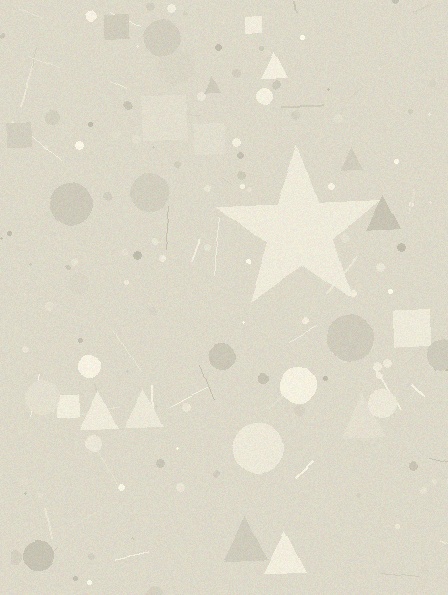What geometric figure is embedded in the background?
A star is embedded in the background.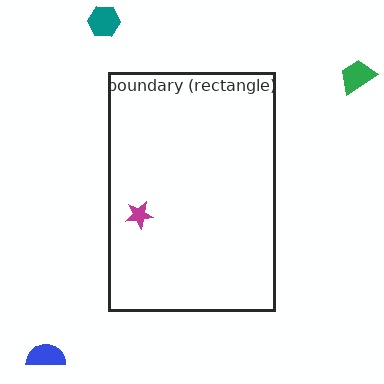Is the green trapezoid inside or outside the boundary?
Outside.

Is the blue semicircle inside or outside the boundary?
Outside.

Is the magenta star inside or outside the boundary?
Inside.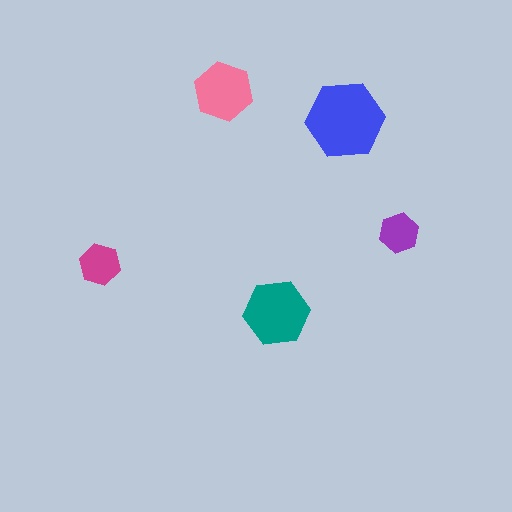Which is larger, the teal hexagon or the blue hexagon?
The blue one.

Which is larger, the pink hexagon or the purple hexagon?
The pink one.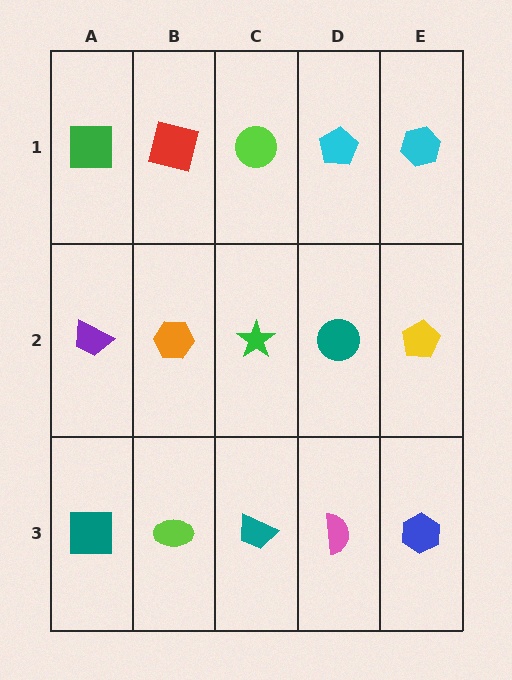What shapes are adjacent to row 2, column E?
A cyan hexagon (row 1, column E), a blue hexagon (row 3, column E), a teal circle (row 2, column D).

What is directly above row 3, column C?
A green star.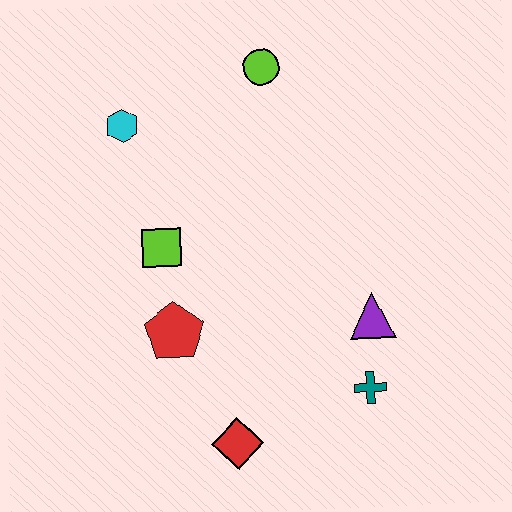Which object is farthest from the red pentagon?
The lime circle is farthest from the red pentagon.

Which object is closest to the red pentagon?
The lime square is closest to the red pentagon.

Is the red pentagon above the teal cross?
Yes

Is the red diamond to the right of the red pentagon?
Yes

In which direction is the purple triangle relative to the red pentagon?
The purple triangle is to the right of the red pentagon.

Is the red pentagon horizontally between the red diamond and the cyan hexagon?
Yes